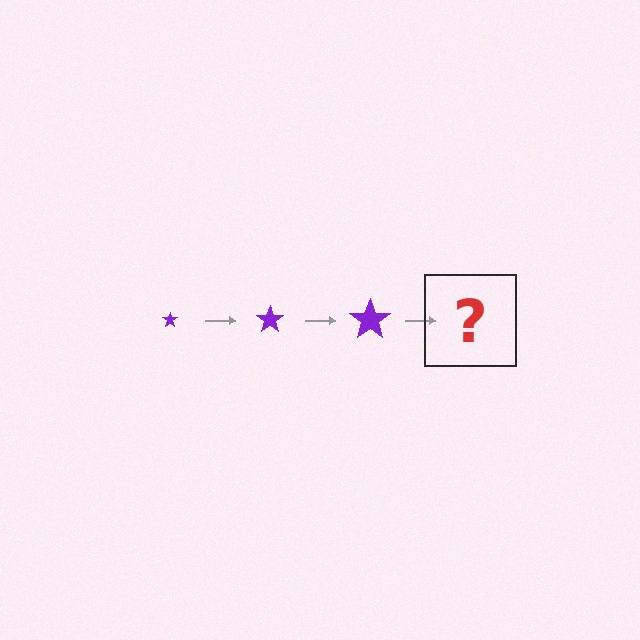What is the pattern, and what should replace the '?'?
The pattern is that the star gets progressively larger each step. The '?' should be a purple star, larger than the previous one.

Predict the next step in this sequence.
The next step is a purple star, larger than the previous one.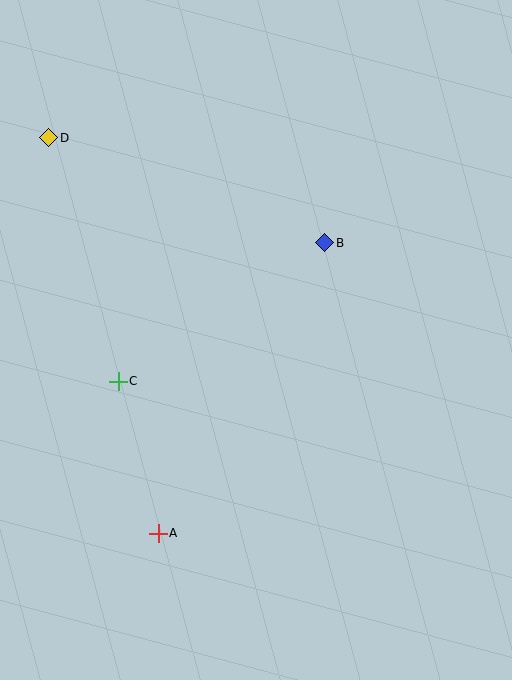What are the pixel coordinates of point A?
Point A is at (158, 533).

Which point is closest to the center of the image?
Point B at (325, 243) is closest to the center.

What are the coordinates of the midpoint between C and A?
The midpoint between C and A is at (138, 457).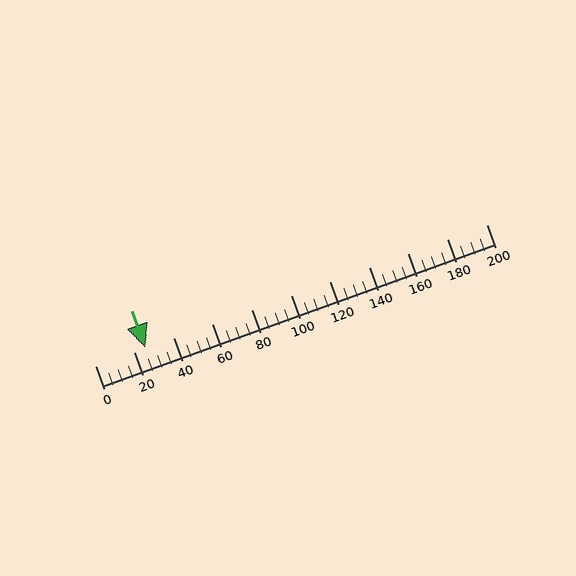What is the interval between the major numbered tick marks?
The major tick marks are spaced 20 units apart.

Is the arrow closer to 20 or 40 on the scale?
The arrow is closer to 20.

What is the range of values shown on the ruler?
The ruler shows values from 0 to 200.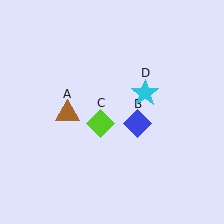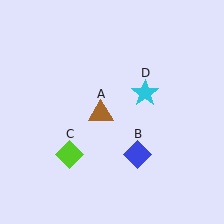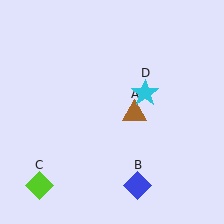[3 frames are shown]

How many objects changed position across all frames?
3 objects changed position: brown triangle (object A), blue diamond (object B), lime diamond (object C).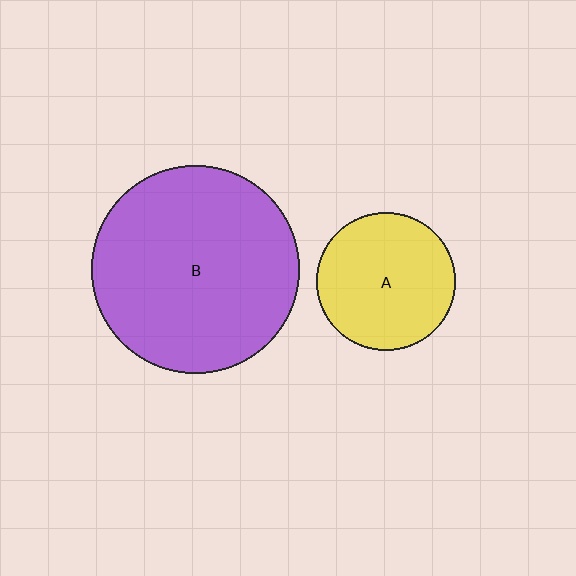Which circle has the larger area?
Circle B (purple).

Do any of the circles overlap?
No, none of the circles overlap.